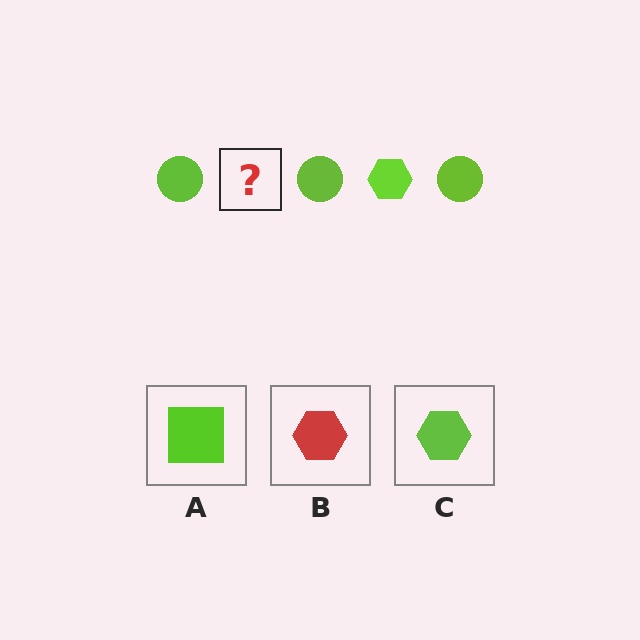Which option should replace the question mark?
Option C.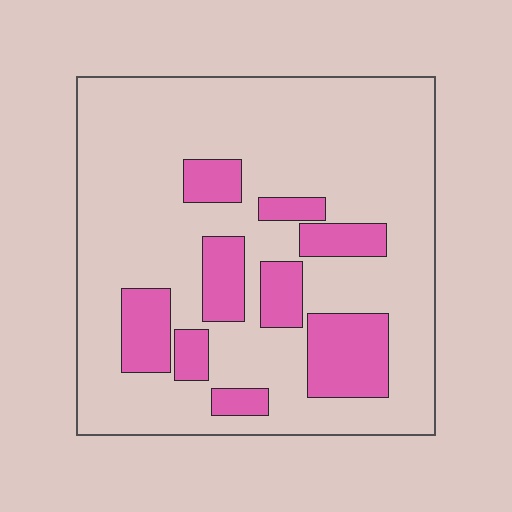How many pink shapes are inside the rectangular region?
9.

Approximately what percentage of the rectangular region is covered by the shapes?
Approximately 20%.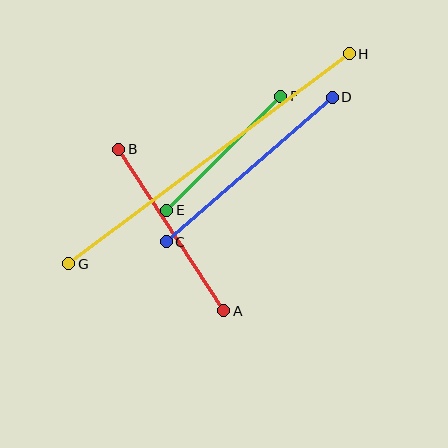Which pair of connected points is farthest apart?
Points G and H are farthest apart.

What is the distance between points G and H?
The distance is approximately 350 pixels.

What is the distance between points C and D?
The distance is approximately 220 pixels.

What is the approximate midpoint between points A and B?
The midpoint is at approximately (171, 230) pixels.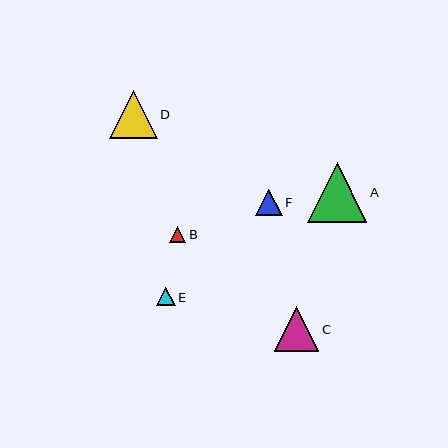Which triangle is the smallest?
Triangle B is the smallest with a size of approximately 16 pixels.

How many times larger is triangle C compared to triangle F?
Triangle C is approximately 1.7 times the size of triangle F.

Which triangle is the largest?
Triangle A is the largest with a size of approximately 60 pixels.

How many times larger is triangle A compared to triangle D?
Triangle A is approximately 1.2 times the size of triangle D.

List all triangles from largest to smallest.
From largest to smallest: A, D, C, F, E, B.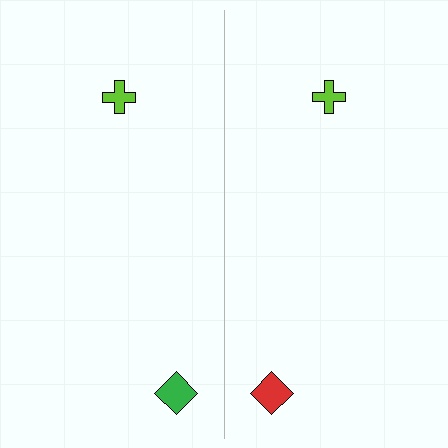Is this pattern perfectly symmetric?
No, the pattern is not perfectly symmetric. The red diamond on the right side breaks the symmetry — its mirror counterpart is green.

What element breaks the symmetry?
The red diamond on the right side breaks the symmetry — its mirror counterpart is green.